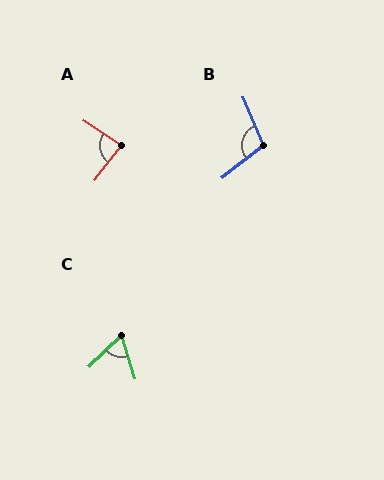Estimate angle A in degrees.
Approximately 85 degrees.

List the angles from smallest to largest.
C (64°), A (85°), B (105°).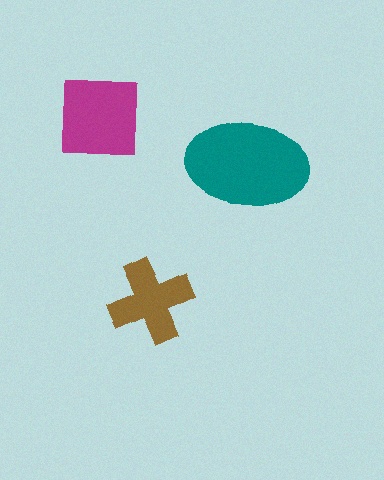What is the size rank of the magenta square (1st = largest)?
2nd.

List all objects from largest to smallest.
The teal ellipse, the magenta square, the brown cross.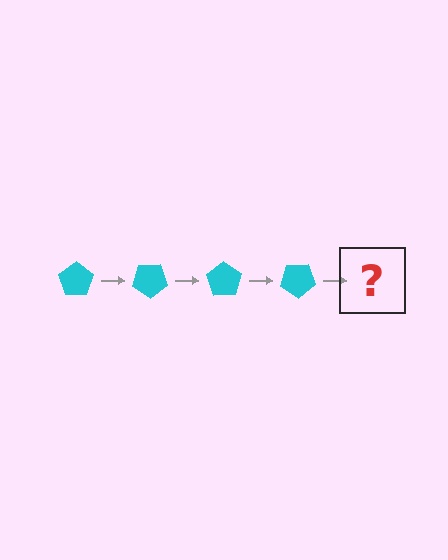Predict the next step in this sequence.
The next step is a cyan pentagon rotated 140 degrees.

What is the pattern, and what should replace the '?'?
The pattern is that the pentagon rotates 35 degrees each step. The '?' should be a cyan pentagon rotated 140 degrees.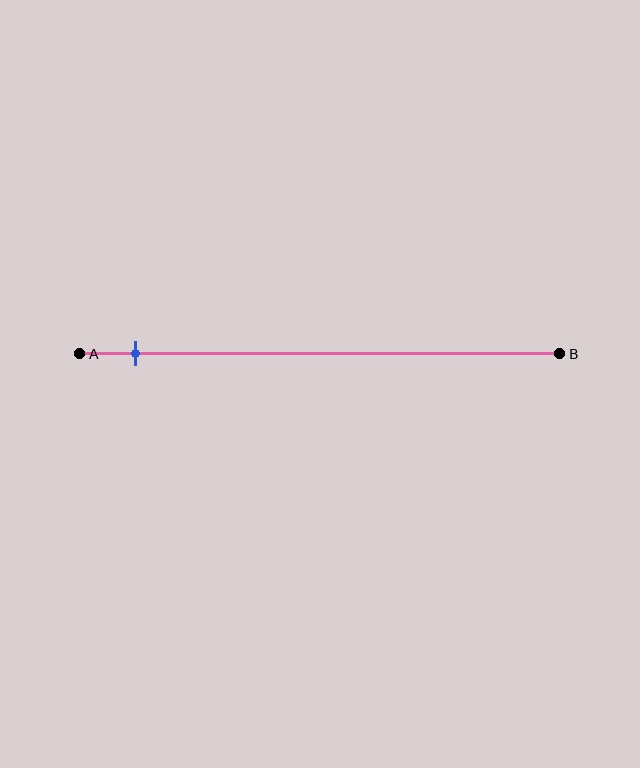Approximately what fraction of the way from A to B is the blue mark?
The blue mark is approximately 10% of the way from A to B.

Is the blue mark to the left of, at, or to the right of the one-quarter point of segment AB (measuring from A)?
The blue mark is to the left of the one-quarter point of segment AB.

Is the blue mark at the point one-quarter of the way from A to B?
No, the mark is at about 10% from A, not at the 25% one-quarter point.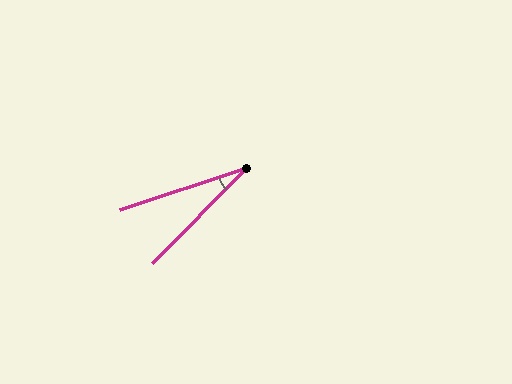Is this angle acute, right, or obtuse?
It is acute.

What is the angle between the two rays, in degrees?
Approximately 27 degrees.